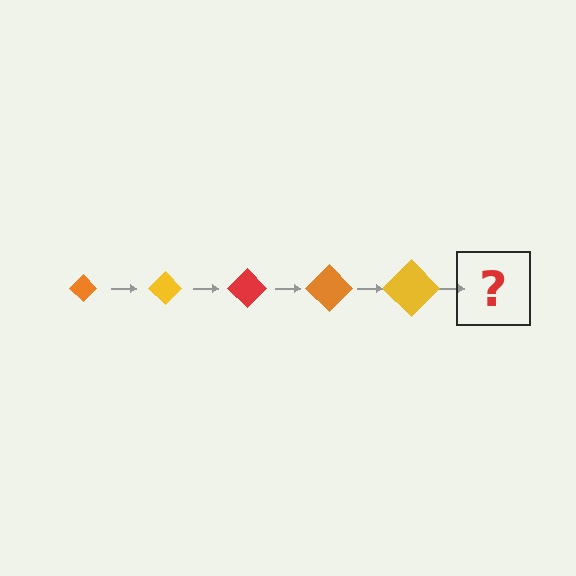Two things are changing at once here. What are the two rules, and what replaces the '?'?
The two rules are that the diamond grows larger each step and the color cycles through orange, yellow, and red. The '?' should be a red diamond, larger than the previous one.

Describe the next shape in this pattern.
It should be a red diamond, larger than the previous one.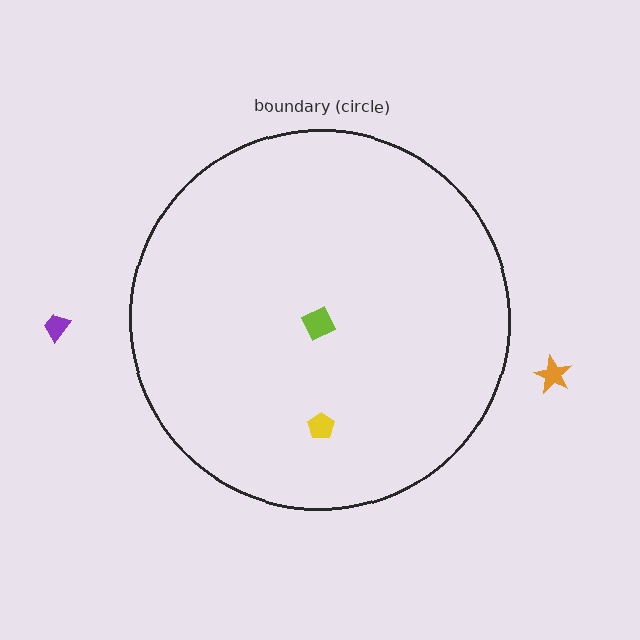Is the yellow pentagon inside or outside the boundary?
Inside.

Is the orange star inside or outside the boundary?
Outside.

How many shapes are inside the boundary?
2 inside, 2 outside.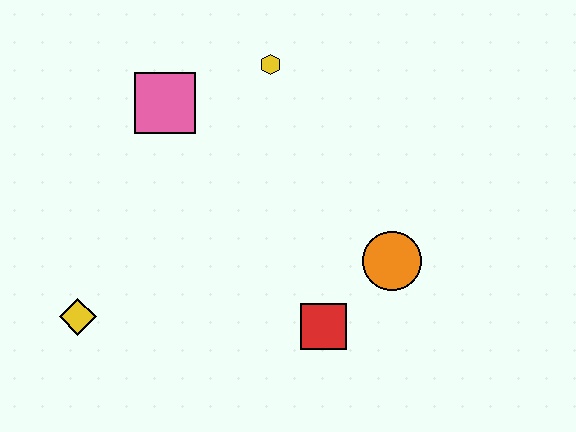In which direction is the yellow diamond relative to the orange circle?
The yellow diamond is to the left of the orange circle.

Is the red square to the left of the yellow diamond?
No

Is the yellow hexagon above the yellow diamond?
Yes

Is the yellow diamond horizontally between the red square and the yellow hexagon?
No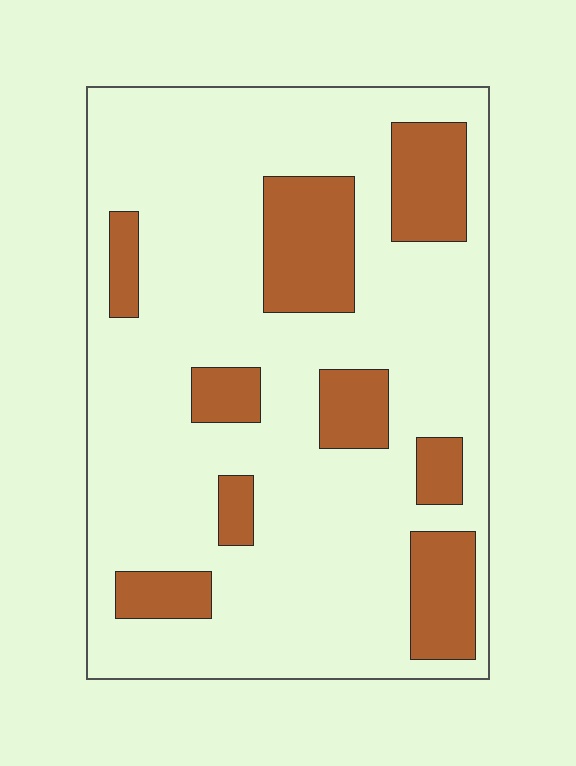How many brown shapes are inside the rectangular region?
9.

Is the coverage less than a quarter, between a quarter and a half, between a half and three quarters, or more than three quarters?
Less than a quarter.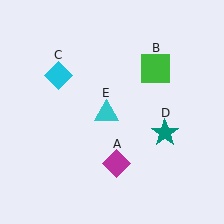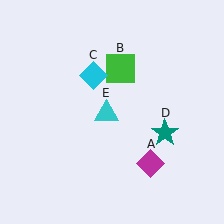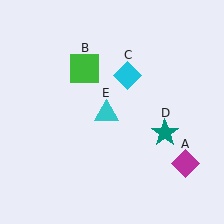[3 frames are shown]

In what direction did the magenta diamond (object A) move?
The magenta diamond (object A) moved right.